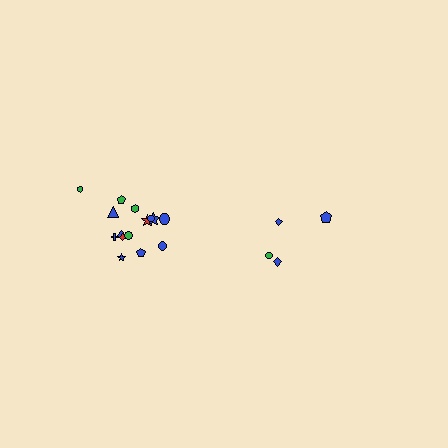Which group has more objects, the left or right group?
The left group.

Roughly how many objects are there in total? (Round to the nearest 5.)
Roughly 20 objects in total.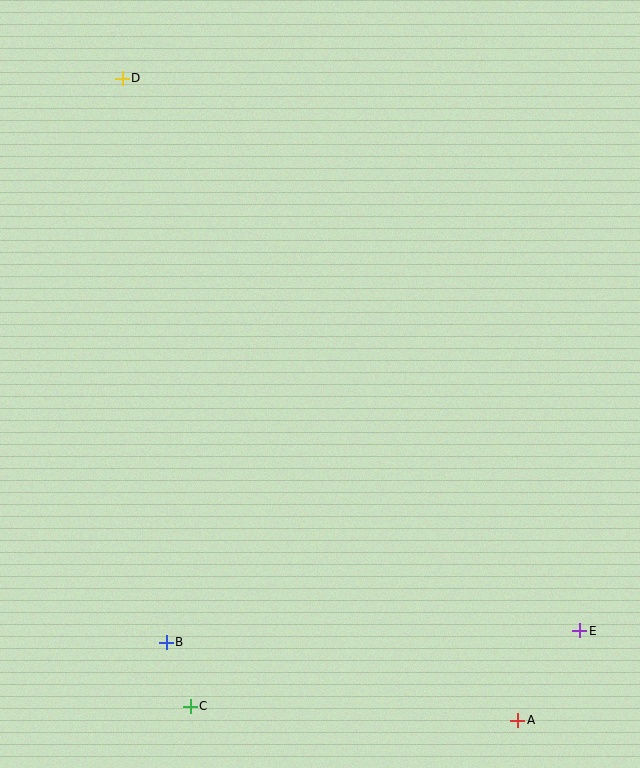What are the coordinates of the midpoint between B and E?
The midpoint between B and E is at (373, 636).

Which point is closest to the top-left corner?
Point D is closest to the top-left corner.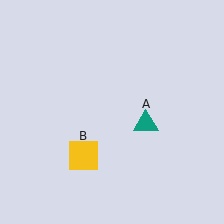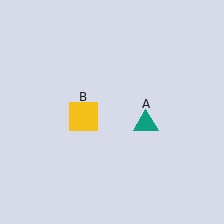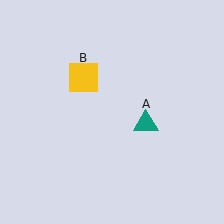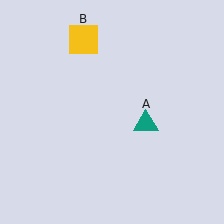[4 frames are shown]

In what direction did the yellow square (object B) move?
The yellow square (object B) moved up.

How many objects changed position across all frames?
1 object changed position: yellow square (object B).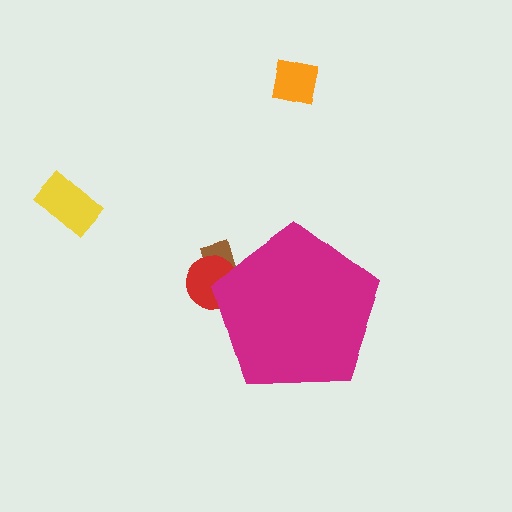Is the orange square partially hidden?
No, the orange square is fully visible.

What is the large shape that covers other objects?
A magenta pentagon.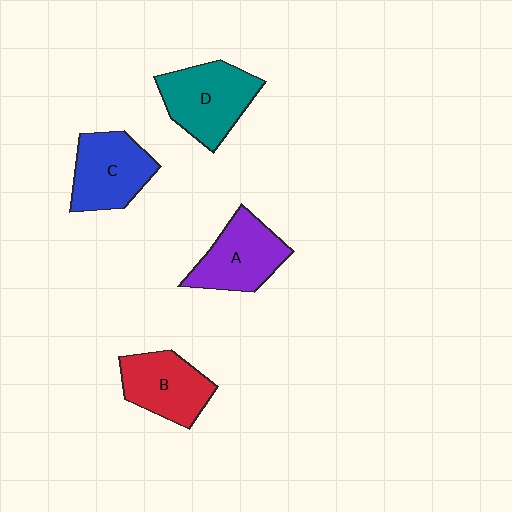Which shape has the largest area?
Shape D (teal).